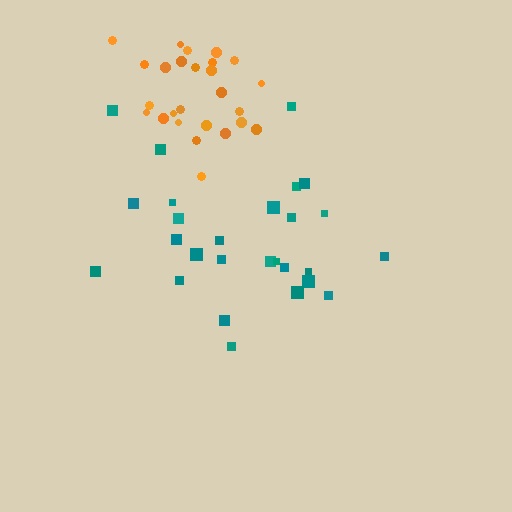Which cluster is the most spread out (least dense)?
Teal.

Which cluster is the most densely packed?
Orange.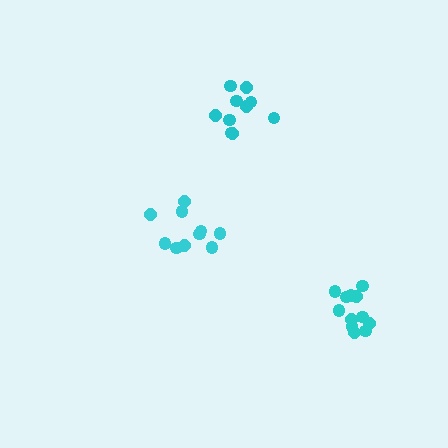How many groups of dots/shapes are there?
There are 3 groups.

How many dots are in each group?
Group 1: 10 dots, Group 2: 10 dots, Group 3: 12 dots (32 total).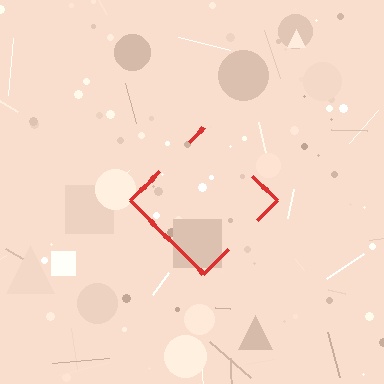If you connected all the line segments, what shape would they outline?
They would outline a diamond.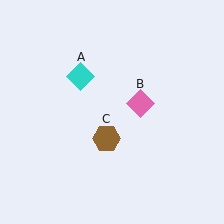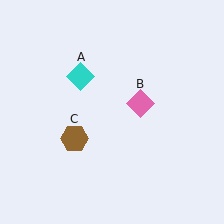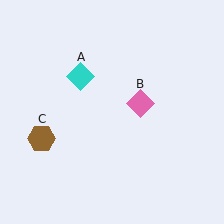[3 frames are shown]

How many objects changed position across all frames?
1 object changed position: brown hexagon (object C).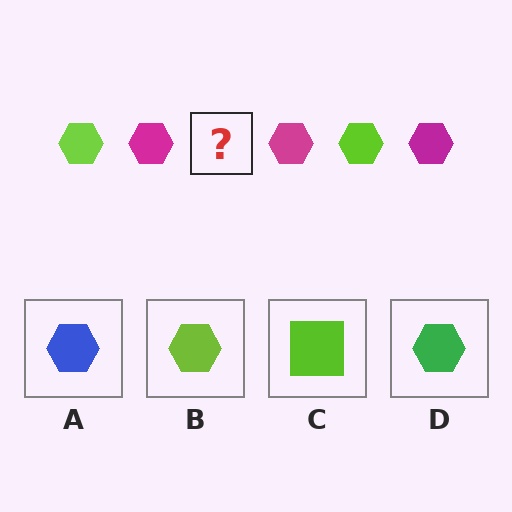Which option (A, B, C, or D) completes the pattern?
B.